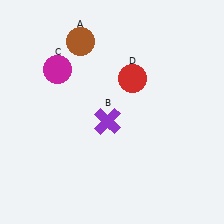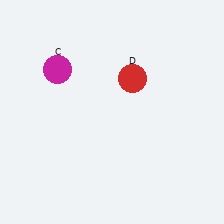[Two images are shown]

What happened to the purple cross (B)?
The purple cross (B) was removed in Image 2. It was in the bottom-left area of Image 1.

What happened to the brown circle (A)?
The brown circle (A) was removed in Image 2. It was in the top-left area of Image 1.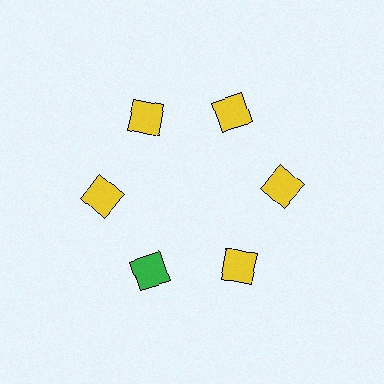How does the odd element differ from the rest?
It has a different color: green instead of yellow.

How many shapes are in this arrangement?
There are 6 shapes arranged in a ring pattern.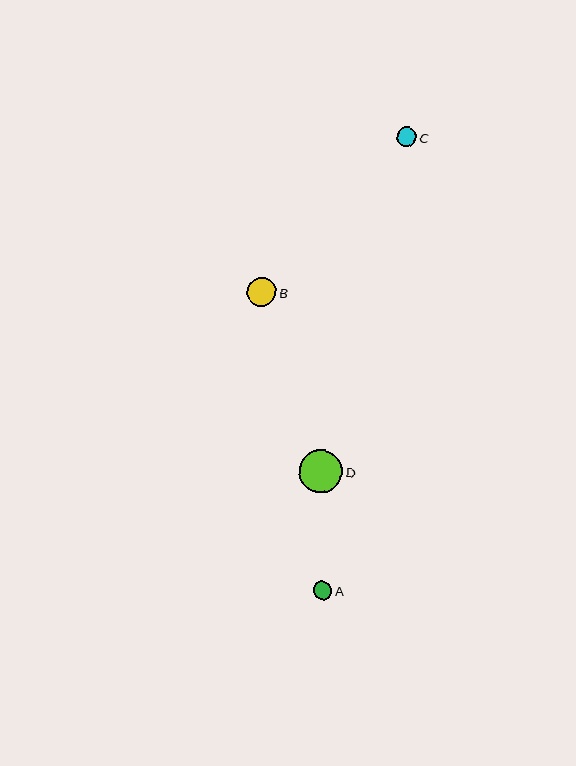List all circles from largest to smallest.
From largest to smallest: D, B, C, A.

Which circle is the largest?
Circle D is the largest with a size of approximately 43 pixels.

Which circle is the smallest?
Circle A is the smallest with a size of approximately 19 pixels.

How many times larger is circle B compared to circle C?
Circle B is approximately 1.5 times the size of circle C.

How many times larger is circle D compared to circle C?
Circle D is approximately 2.2 times the size of circle C.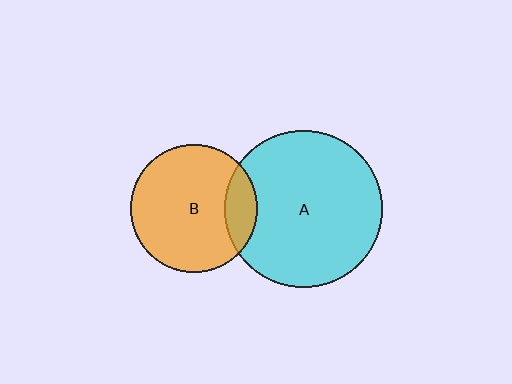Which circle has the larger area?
Circle A (cyan).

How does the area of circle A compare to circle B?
Approximately 1.5 times.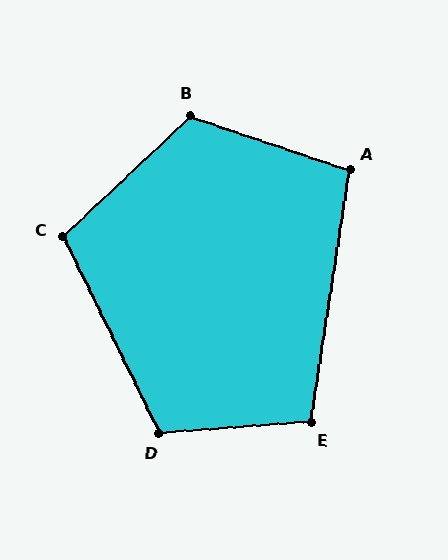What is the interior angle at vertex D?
Approximately 112 degrees (obtuse).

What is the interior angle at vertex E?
Approximately 103 degrees (obtuse).